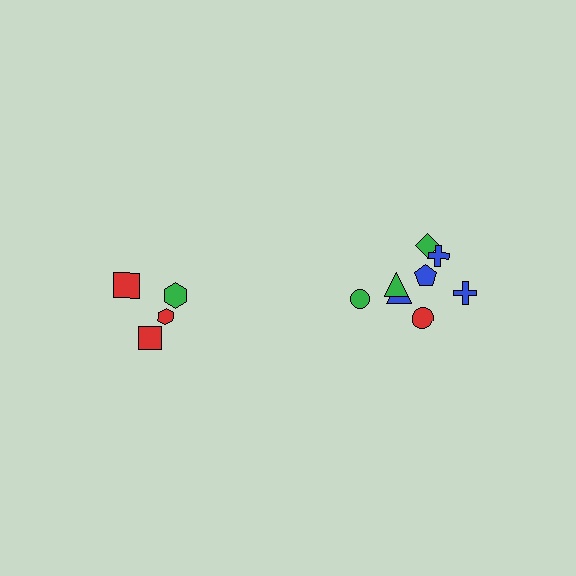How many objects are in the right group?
There are 8 objects.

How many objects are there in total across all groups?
There are 12 objects.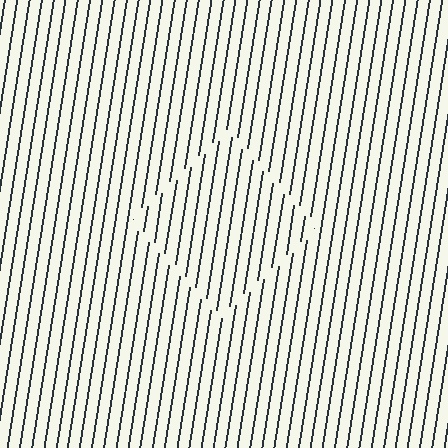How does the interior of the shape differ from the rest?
The interior of the shape contains the same grating, shifted by half a period — the contour is defined by the phase discontinuity where line-ends from the inner and outer gratings abut.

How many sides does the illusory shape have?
4 sides — the line-ends trace a square.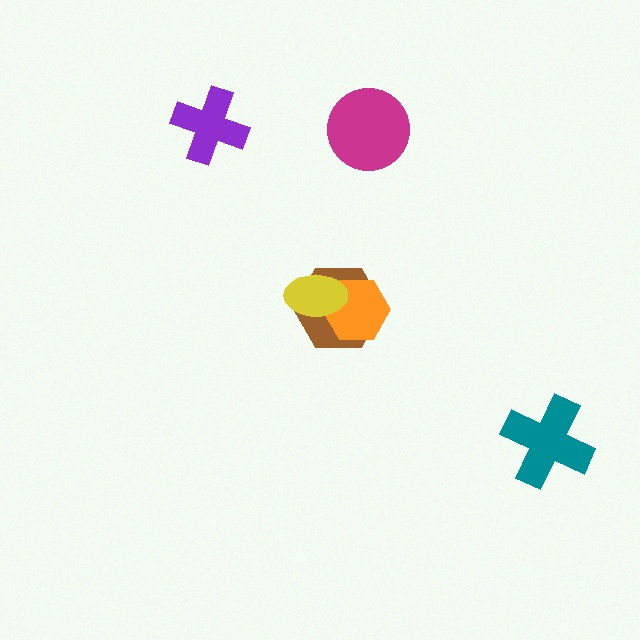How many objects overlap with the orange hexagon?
2 objects overlap with the orange hexagon.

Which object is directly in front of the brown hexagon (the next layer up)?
The orange hexagon is directly in front of the brown hexagon.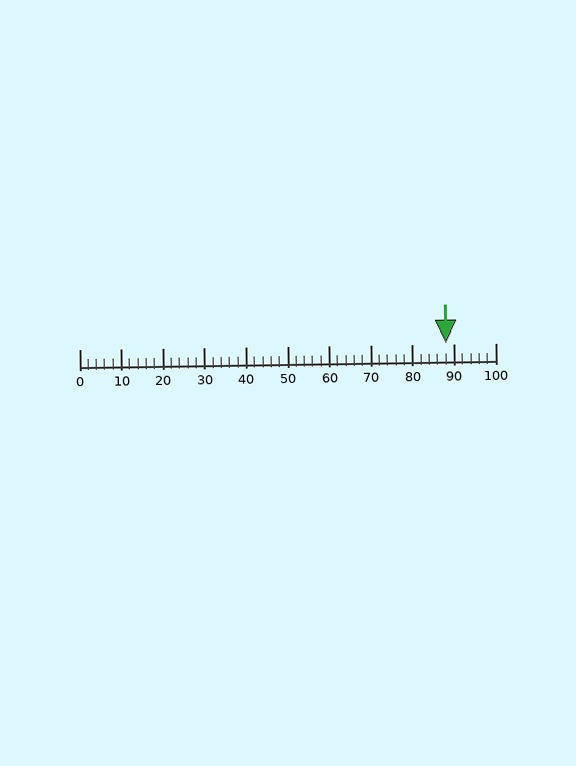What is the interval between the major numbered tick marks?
The major tick marks are spaced 10 units apart.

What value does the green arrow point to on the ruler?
The green arrow points to approximately 88.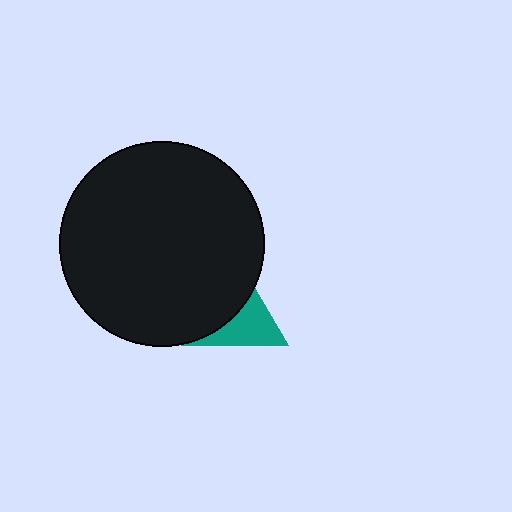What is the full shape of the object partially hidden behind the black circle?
The partially hidden object is a teal triangle.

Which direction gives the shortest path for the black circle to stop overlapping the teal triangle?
Moving toward the upper-left gives the shortest separation.